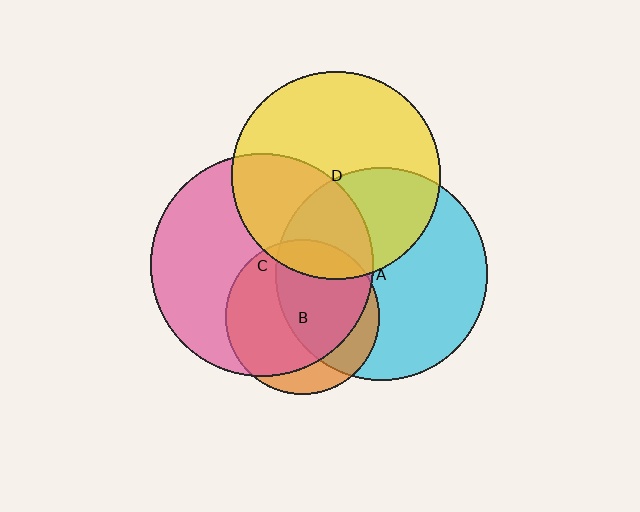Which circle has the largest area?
Circle C (pink).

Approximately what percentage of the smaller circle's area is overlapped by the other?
Approximately 15%.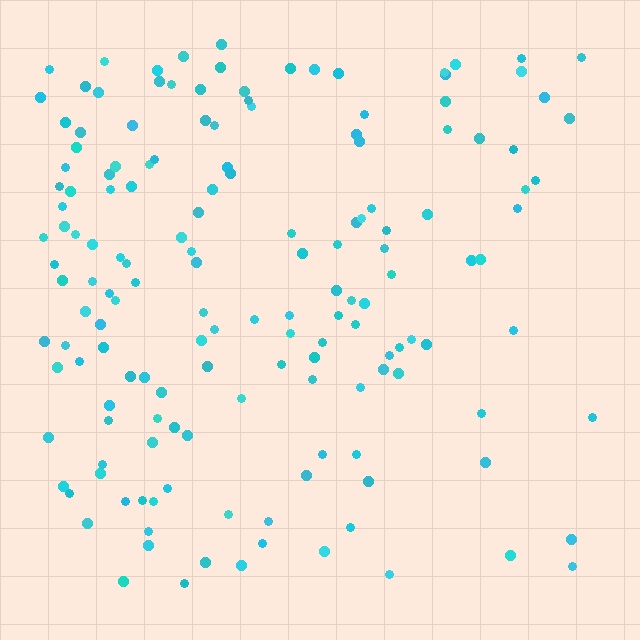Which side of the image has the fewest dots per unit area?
The right.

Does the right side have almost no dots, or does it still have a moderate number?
Still a moderate number, just noticeably fewer than the left.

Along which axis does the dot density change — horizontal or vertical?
Horizontal.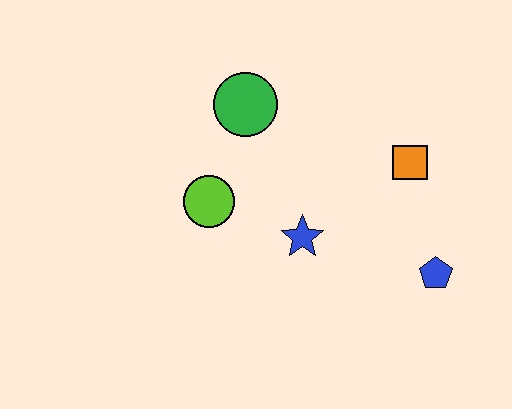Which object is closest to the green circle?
The lime circle is closest to the green circle.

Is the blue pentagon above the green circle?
No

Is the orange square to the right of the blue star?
Yes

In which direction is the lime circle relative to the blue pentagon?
The lime circle is to the left of the blue pentagon.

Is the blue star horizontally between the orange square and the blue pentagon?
No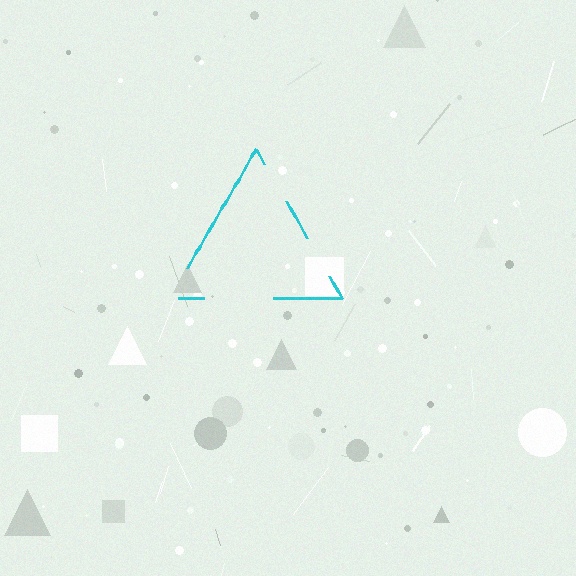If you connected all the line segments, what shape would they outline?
They would outline a triangle.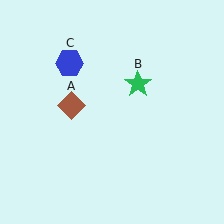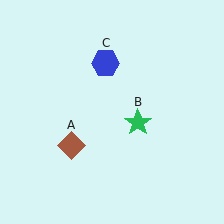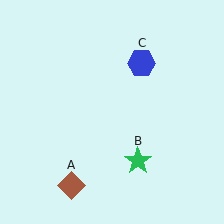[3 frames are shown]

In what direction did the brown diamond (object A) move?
The brown diamond (object A) moved down.